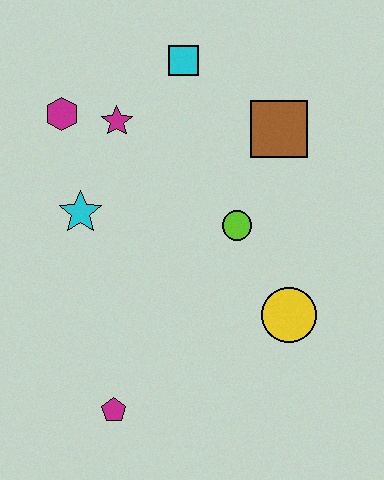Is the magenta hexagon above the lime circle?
Yes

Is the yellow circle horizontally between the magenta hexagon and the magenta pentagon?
No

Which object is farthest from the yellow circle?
The magenta hexagon is farthest from the yellow circle.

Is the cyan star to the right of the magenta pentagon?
No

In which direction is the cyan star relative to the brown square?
The cyan star is to the left of the brown square.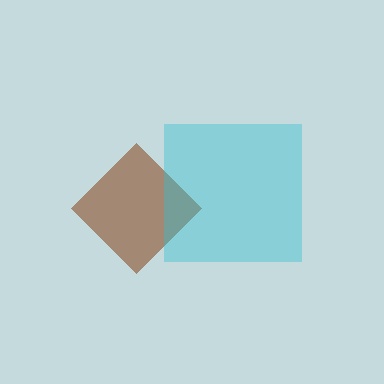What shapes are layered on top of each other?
The layered shapes are: a brown diamond, a cyan square.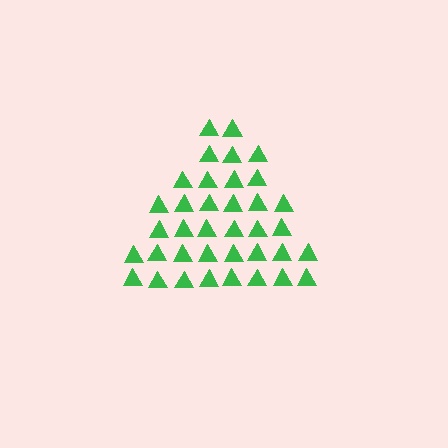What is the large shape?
The large shape is a triangle.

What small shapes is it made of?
It is made of small triangles.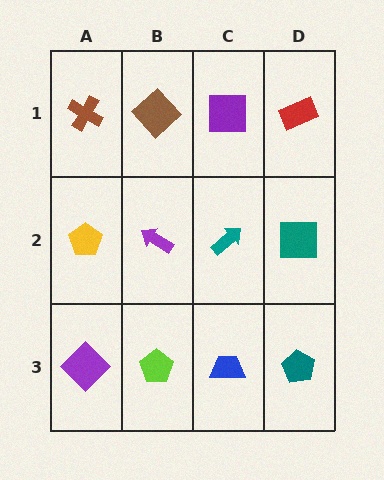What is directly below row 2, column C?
A blue trapezoid.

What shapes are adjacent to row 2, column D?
A red rectangle (row 1, column D), a teal pentagon (row 3, column D), a teal arrow (row 2, column C).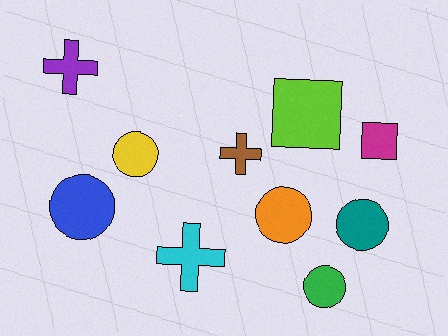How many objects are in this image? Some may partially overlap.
There are 10 objects.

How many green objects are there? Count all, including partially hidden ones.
There is 1 green object.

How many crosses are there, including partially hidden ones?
There are 3 crosses.